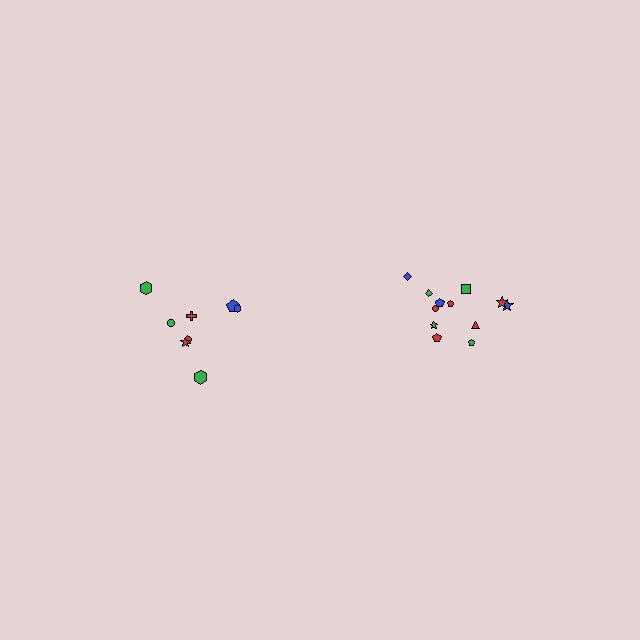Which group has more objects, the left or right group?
The right group.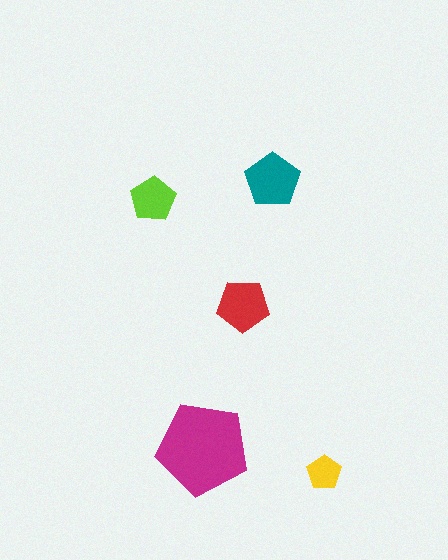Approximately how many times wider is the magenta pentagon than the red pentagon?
About 2 times wider.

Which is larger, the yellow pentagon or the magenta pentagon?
The magenta one.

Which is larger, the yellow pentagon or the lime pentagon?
The lime one.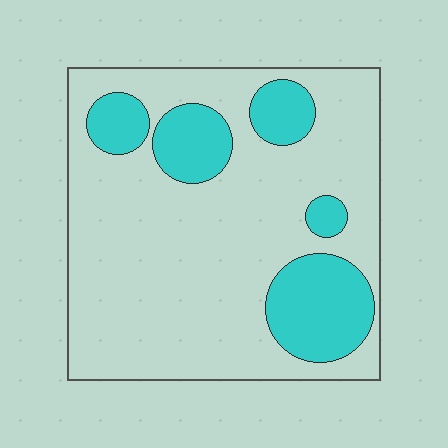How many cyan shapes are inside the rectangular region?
5.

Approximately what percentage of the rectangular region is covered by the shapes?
Approximately 25%.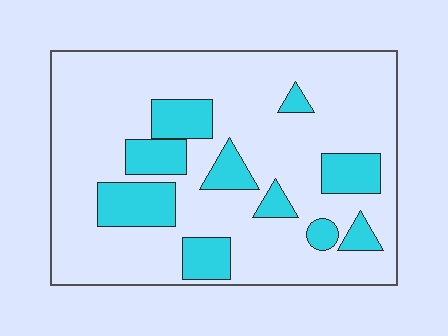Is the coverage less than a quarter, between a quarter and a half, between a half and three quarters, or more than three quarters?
Less than a quarter.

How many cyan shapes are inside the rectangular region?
10.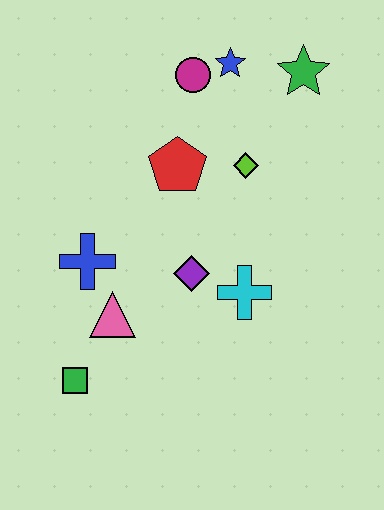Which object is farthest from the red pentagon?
The green square is farthest from the red pentagon.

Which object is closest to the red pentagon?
The lime diamond is closest to the red pentagon.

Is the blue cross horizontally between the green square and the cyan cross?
Yes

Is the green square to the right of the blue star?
No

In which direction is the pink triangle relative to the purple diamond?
The pink triangle is to the left of the purple diamond.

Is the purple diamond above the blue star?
No